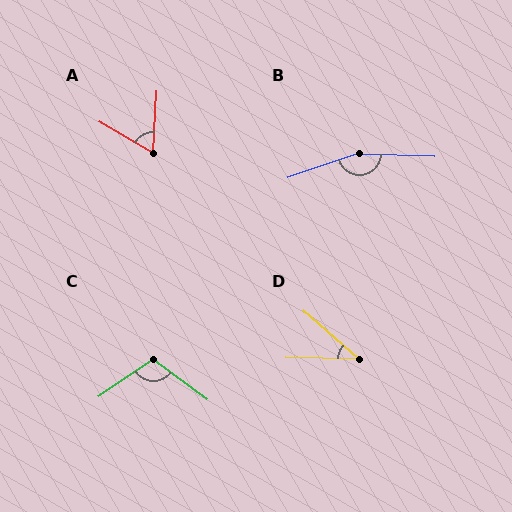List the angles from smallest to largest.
D (40°), A (62°), C (109°), B (159°).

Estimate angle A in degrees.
Approximately 62 degrees.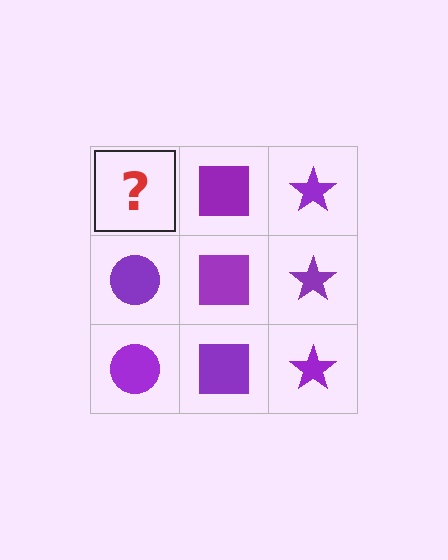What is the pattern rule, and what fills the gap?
The rule is that each column has a consistent shape. The gap should be filled with a purple circle.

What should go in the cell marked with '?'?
The missing cell should contain a purple circle.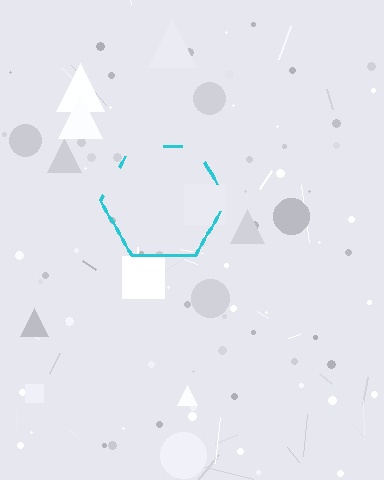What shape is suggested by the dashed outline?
The dashed outline suggests a hexagon.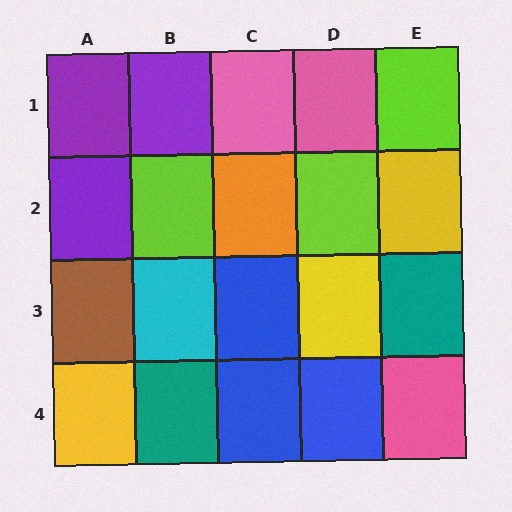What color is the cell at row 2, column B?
Lime.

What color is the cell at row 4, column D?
Blue.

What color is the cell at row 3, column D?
Yellow.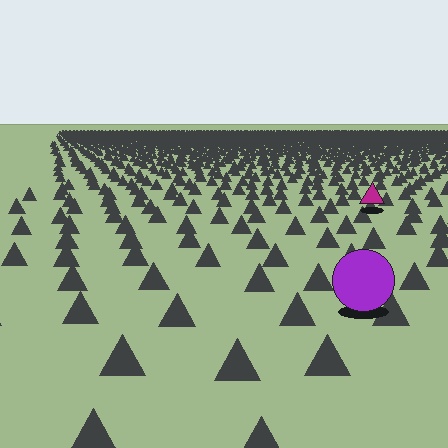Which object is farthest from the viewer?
The magenta triangle is farthest from the viewer. It appears smaller and the ground texture around it is denser.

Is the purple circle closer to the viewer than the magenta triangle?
Yes. The purple circle is closer — you can tell from the texture gradient: the ground texture is coarser near it.